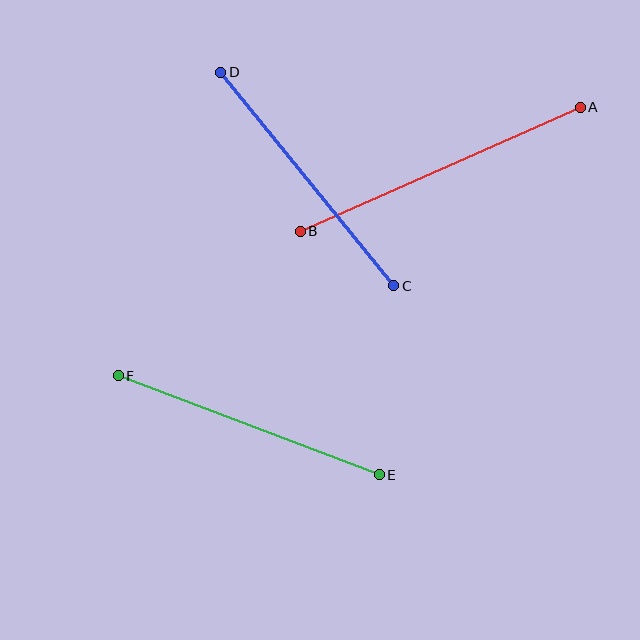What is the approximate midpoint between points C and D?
The midpoint is at approximately (307, 179) pixels.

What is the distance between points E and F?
The distance is approximately 279 pixels.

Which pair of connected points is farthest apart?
Points A and B are farthest apart.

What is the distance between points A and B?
The distance is approximately 306 pixels.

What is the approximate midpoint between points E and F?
The midpoint is at approximately (249, 425) pixels.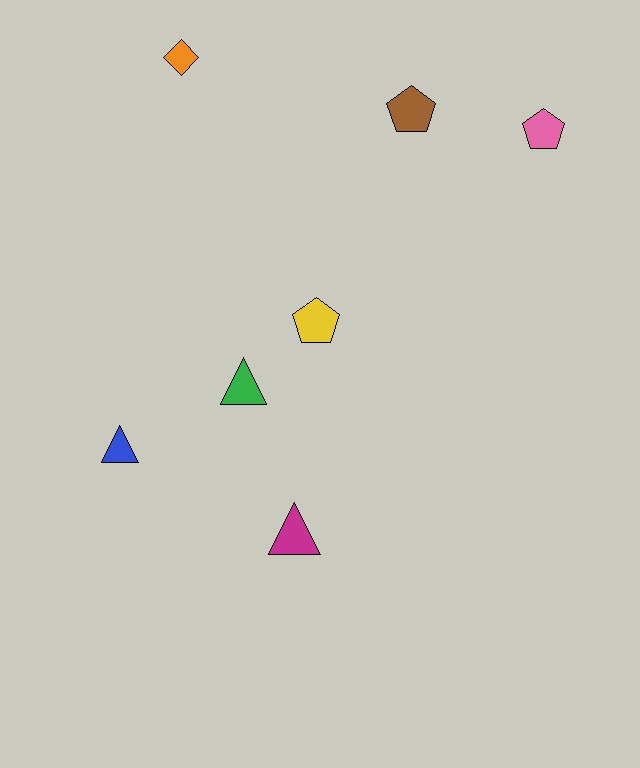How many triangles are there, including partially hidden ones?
There are 3 triangles.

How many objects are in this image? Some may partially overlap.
There are 7 objects.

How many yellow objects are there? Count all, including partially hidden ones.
There is 1 yellow object.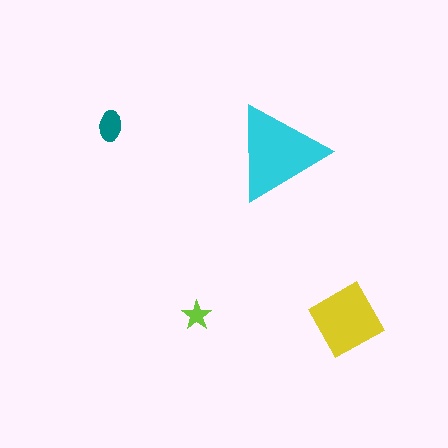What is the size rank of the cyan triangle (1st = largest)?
1st.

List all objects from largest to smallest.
The cyan triangle, the yellow diamond, the teal ellipse, the lime star.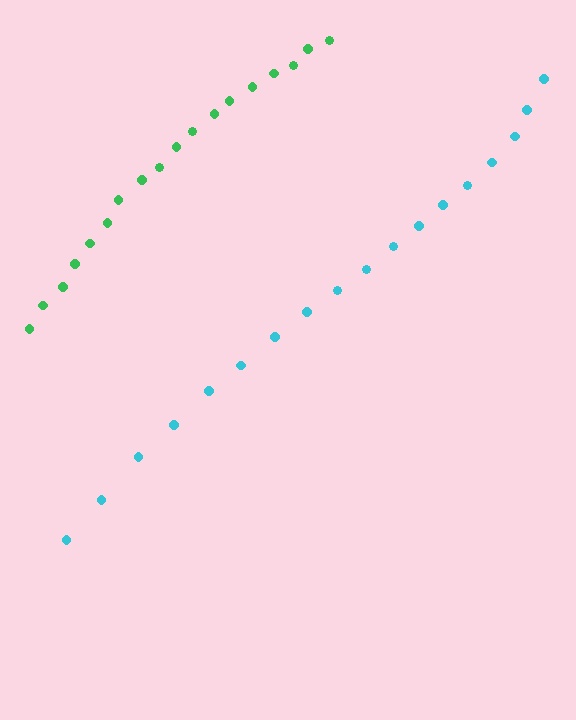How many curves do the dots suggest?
There are 2 distinct paths.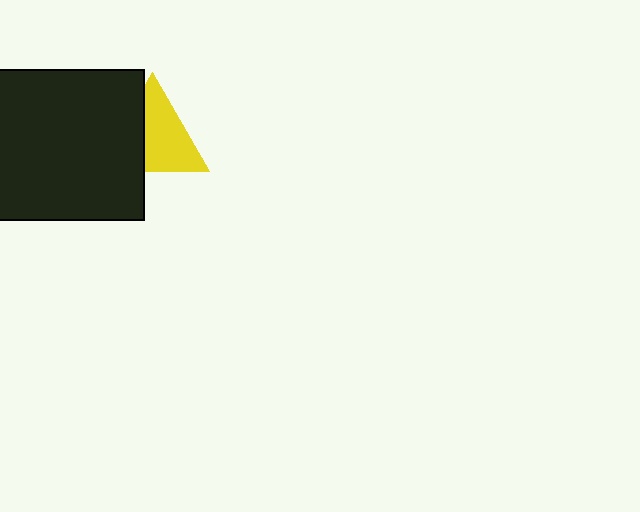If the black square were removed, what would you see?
You would see the complete yellow triangle.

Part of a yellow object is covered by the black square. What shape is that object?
It is a triangle.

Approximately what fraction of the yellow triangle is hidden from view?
Roughly 39% of the yellow triangle is hidden behind the black square.